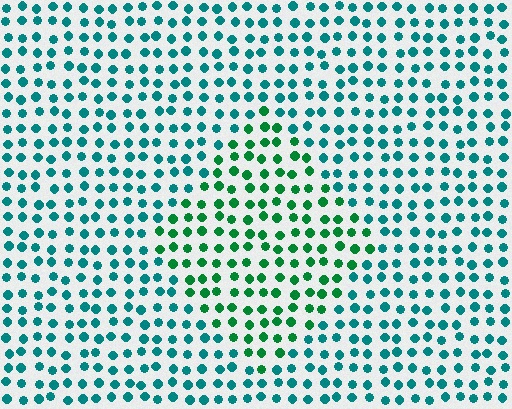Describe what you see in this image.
The image is filled with small teal elements in a uniform arrangement. A diamond-shaped region is visible where the elements are tinted to a slightly different hue, forming a subtle color boundary.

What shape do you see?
I see a diamond.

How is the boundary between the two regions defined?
The boundary is defined purely by a slight shift in hue (about 37 degrees). Spacing, size, and orientation are identical on both sides.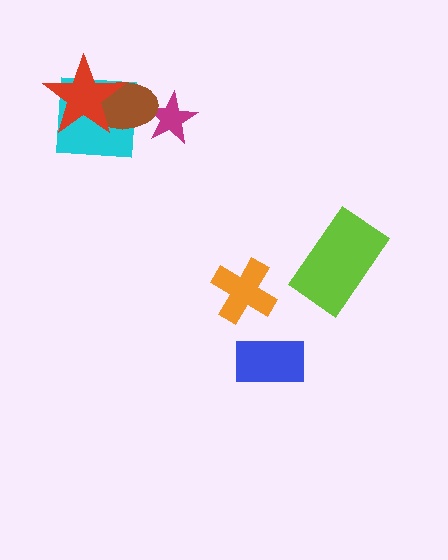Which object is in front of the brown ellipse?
The red star is in front of the brown ellipse.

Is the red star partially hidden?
No, no other shape covers it.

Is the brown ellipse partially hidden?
Yes, it is partially covered by another shape.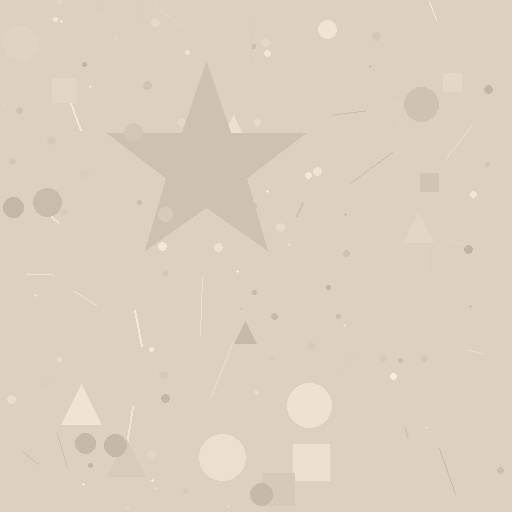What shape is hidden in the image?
A star is hidden in the image.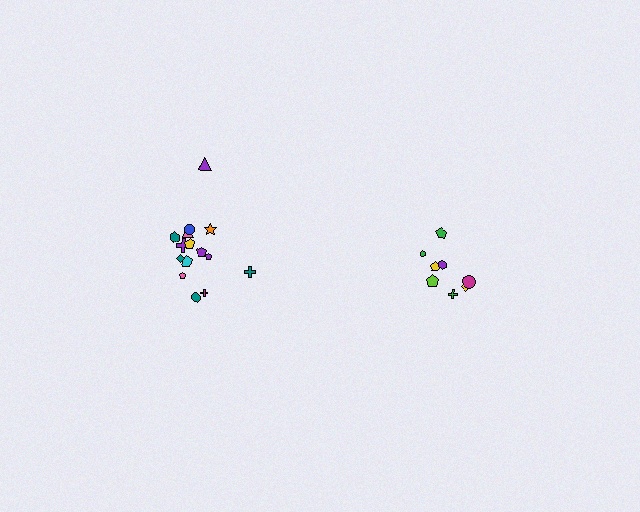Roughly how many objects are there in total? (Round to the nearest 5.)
Roughly 25 objects in total.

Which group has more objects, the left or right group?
The left group.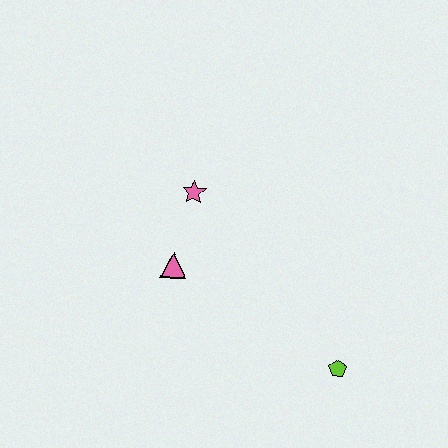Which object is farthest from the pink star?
The lime pentagon is farthest from the pink star.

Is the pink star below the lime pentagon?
No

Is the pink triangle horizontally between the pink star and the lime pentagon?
No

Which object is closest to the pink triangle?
The pink star is closest to the pink triangle.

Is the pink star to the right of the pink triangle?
Yes